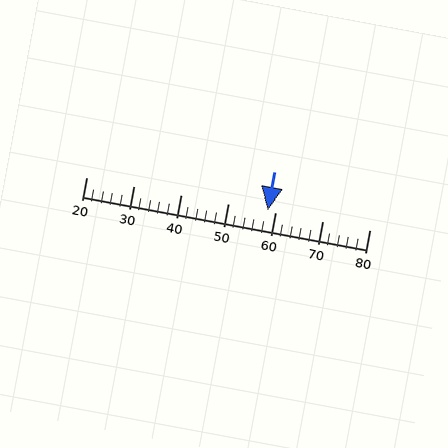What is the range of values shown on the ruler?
The ruler shows values from 20 to 80.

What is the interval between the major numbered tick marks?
The major tick marks are spaced 10 units apart.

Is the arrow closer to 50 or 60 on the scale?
The arrow is closer to 60.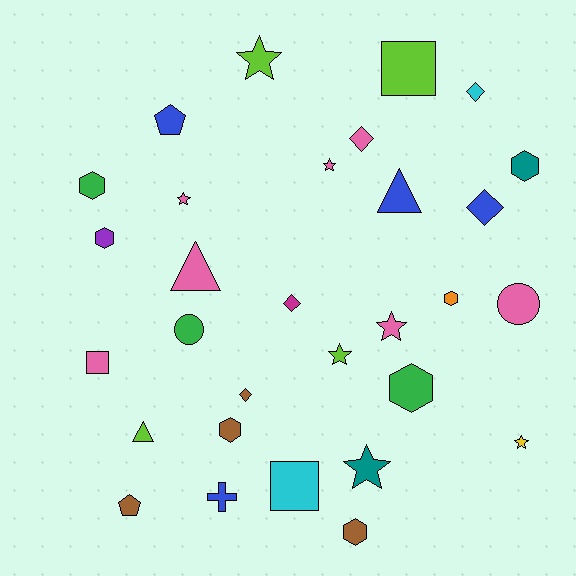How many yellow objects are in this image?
There is 1 yellow object.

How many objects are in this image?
There are 30 objects.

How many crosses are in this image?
There is 1 cross.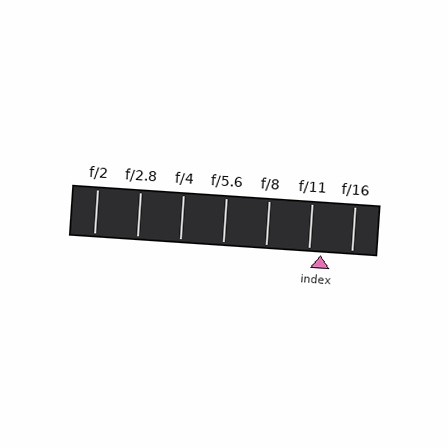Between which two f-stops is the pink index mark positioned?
The index mark is between f/11 and f/16.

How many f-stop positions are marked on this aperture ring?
There are 7 f-stop positions marked.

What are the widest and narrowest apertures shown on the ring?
The widest aperture shown is f/2 and the narrowest is f/16.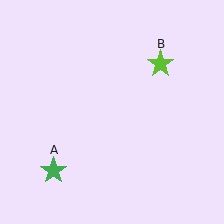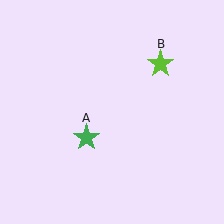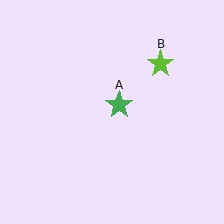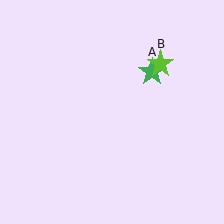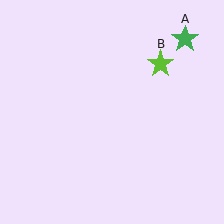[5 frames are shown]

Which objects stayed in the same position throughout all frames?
Lime star (object B) remained stationary.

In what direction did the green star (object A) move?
The green star (object A) moved up and to the right.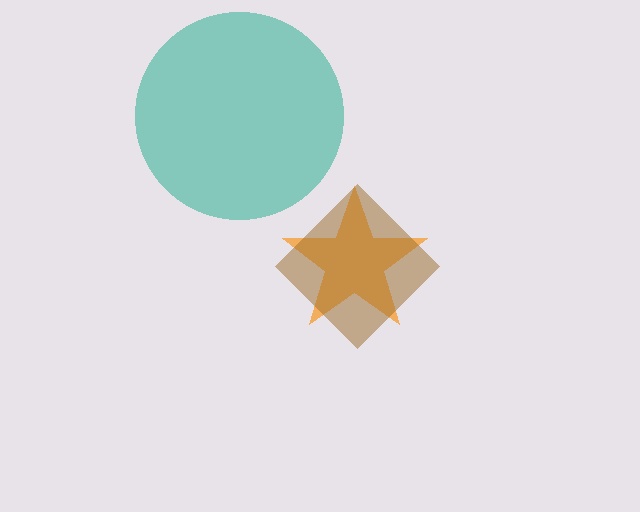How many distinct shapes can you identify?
There are 3 distinct shapes: an orange star, a teal circle, a brown diamond.